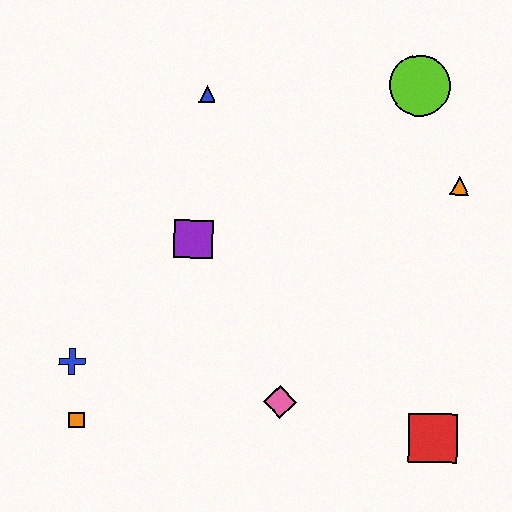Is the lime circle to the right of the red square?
No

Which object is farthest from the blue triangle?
The red square is farthest from the blue triangle.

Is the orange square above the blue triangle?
No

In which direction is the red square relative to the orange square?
The red square is to the right of the orange square.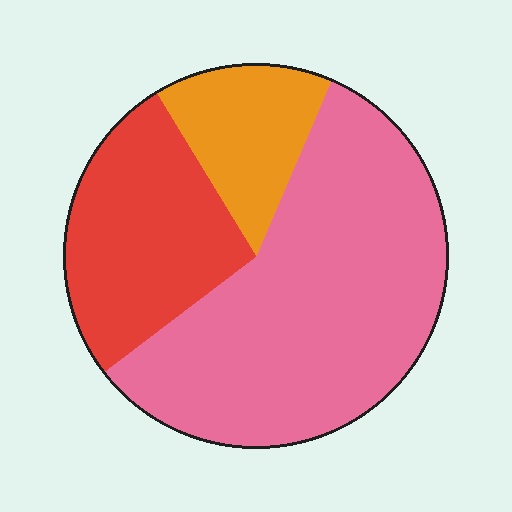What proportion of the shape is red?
Red covers 27% of the shape.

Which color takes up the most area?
Pink, at roughly 60%.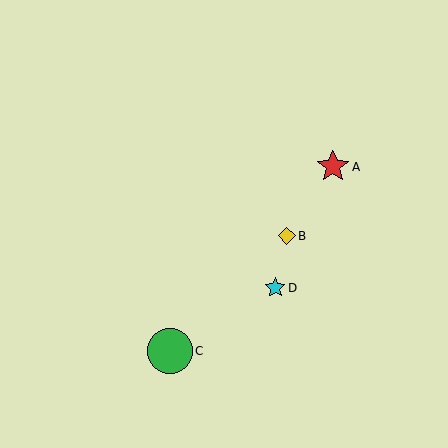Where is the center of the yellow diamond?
The center of the yellow diamond is at (287, 236).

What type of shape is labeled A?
Shape A is a red star.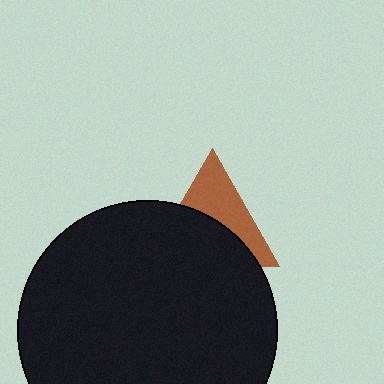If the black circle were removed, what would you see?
You would see the complete brown triangle.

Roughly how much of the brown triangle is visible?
About half of it is visible (roughly 45%).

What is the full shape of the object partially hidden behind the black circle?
The partially hidden object is a brown triangle.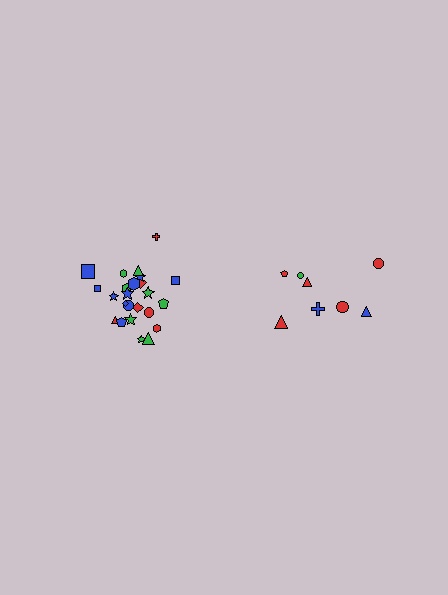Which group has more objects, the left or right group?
The left group.